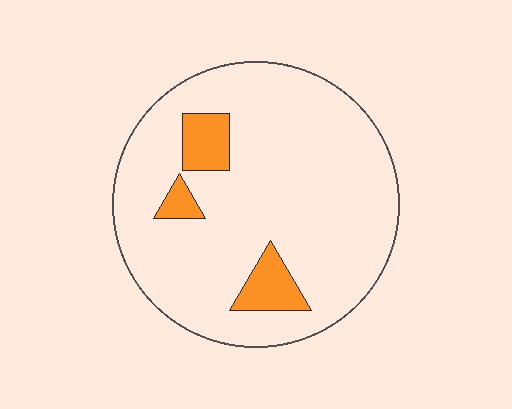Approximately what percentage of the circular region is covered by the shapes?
Approximately 10%.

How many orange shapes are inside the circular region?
3.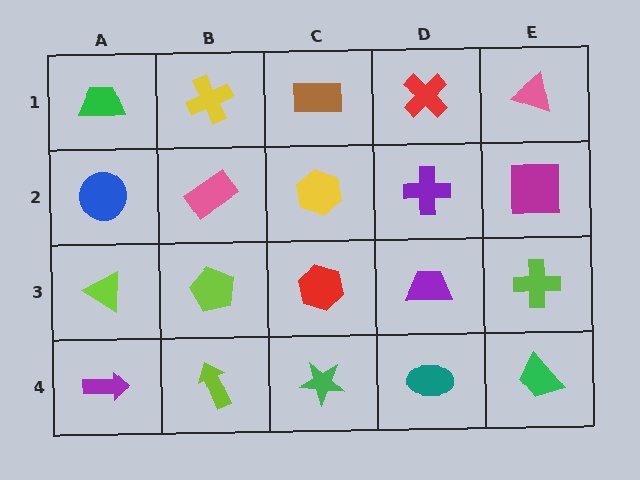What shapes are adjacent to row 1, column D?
A purple cross (row 2, column D), a brown rectangle (row 1, column C), a pink triangle (row 1, column E).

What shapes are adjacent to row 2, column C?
A brown rectangle (row 1, column C), a red hexagon (row 3, column C), a pink rectangle (row 2, column B), a purple cross (row 2, column D).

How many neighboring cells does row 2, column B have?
4.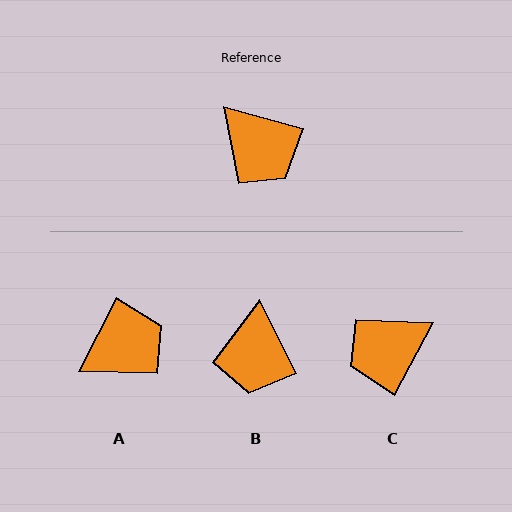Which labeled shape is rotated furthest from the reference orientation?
C, about 103 degrees away.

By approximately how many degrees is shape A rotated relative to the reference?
Approximately 78 degrees counter-clockwise.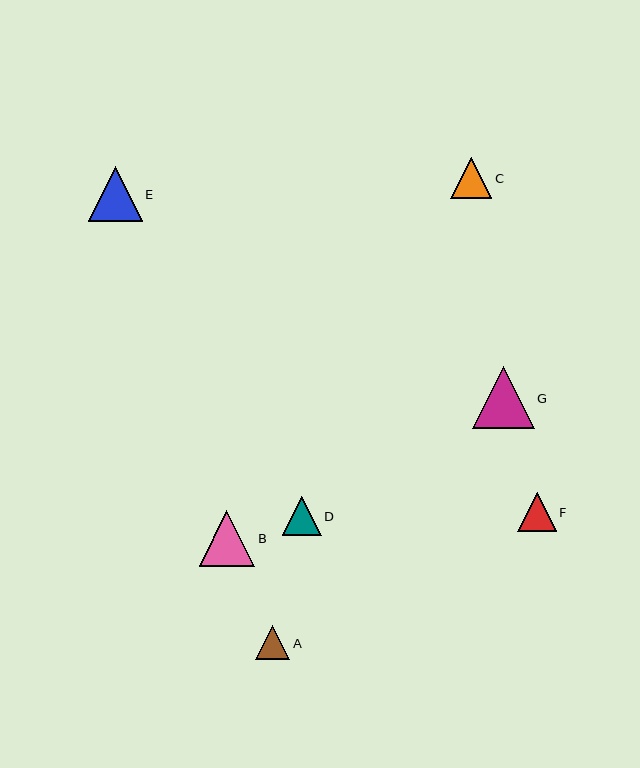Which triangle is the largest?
Triangle G is the largest with a size of approximately 61 pixels.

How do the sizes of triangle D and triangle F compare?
Triangle D and triangle F are approximately the same size.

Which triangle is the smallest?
Triangle A is the smallest with a size of approximately 34 pixels.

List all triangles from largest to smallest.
From largest to smallest: G, B, E, C, D, F, A.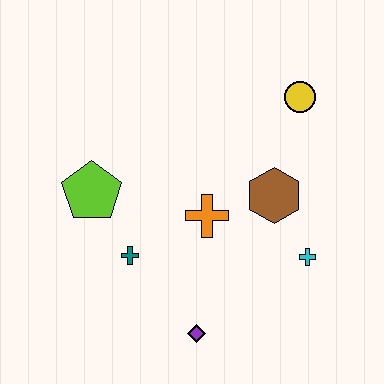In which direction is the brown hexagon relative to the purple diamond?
The brown hexagon is above the purple diamond.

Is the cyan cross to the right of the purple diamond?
Yes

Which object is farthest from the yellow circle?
The purple diamond is farthest from the yellow circle.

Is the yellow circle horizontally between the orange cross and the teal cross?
No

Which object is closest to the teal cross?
The lime pentagon is closest to the teal cross.